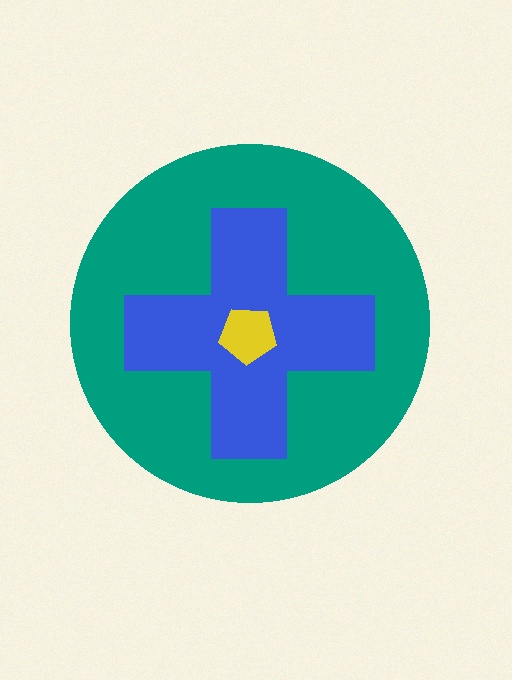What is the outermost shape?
The teal circle.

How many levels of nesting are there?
3.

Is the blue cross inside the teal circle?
Yes.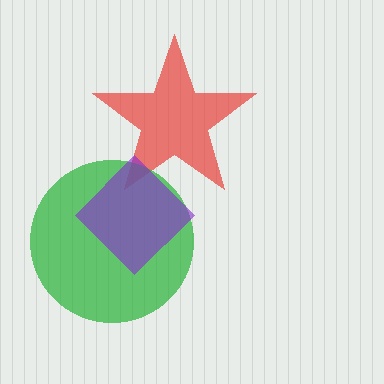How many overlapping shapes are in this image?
There are 3 overlapping shapes in the image.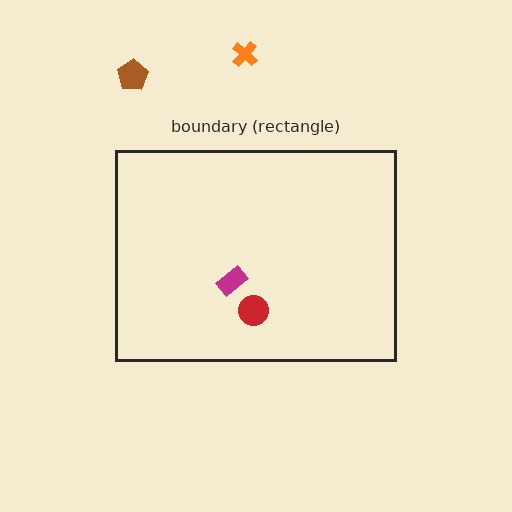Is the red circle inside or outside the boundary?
Inside.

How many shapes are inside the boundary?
2 inside, 2 outside.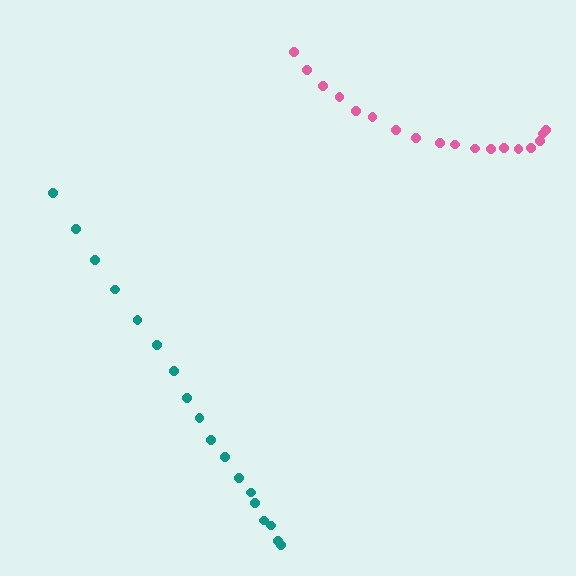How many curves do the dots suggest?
There are 2 distinct paths.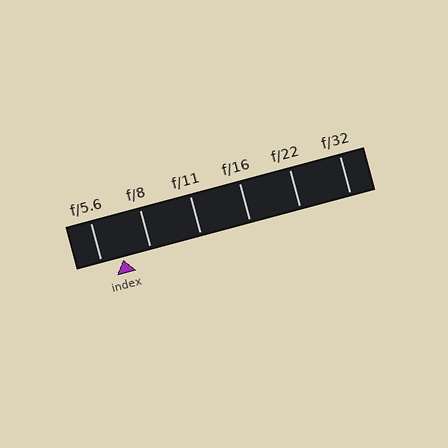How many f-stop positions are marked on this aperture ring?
There are 6 f-stop positions marked.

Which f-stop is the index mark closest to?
The index mark is closest to f/5.6.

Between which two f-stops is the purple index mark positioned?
The index mark is between f/5.6 and f/8.